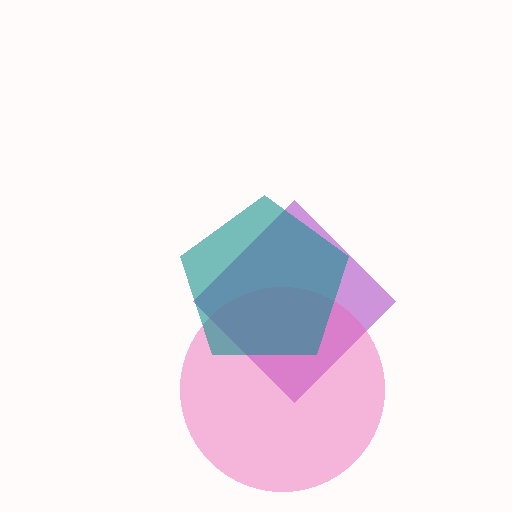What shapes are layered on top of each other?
The layered shapes are: a purple diamond, a pink circle, a teal pentagon.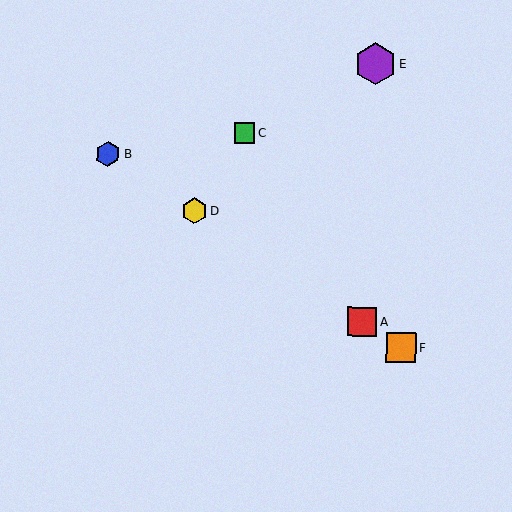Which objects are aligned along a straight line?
Objects A, B, D, F are aligned along a straight line.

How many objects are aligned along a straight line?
4 objects (A, B, D, F) are aligned along a straight line.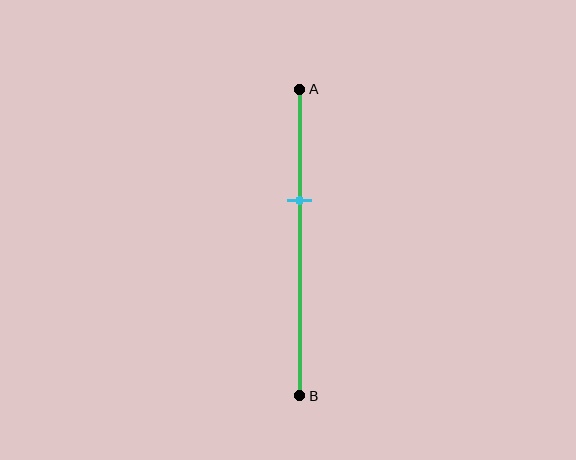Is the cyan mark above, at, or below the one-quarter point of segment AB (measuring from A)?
The cyan mark is below the one-quarter point of segment AB.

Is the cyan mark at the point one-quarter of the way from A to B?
No, the mark is at about 35% from A, not at the 25% one-quarter point.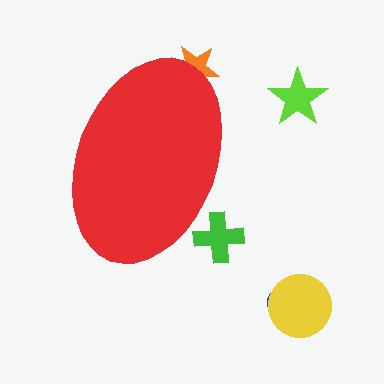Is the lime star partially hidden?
No, the lime star is fully visible.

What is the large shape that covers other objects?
A red ellipse.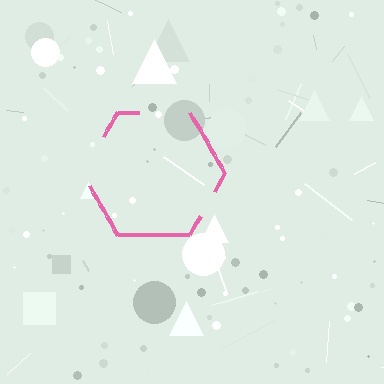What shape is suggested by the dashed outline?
The dashed outline suggests a hexagon.